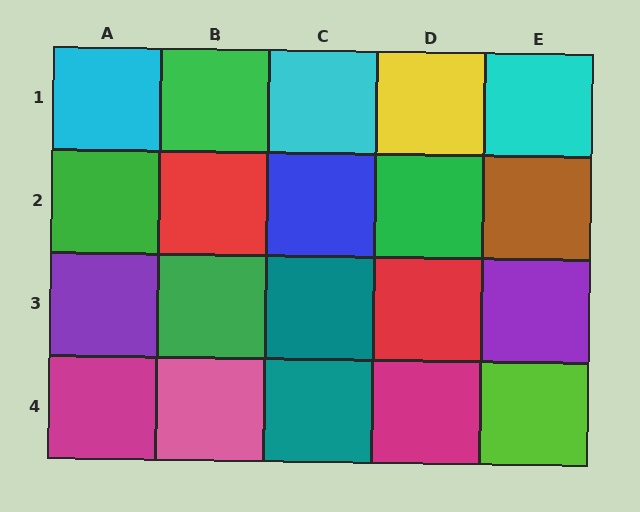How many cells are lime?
1 cell is lime.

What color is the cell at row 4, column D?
Magenta.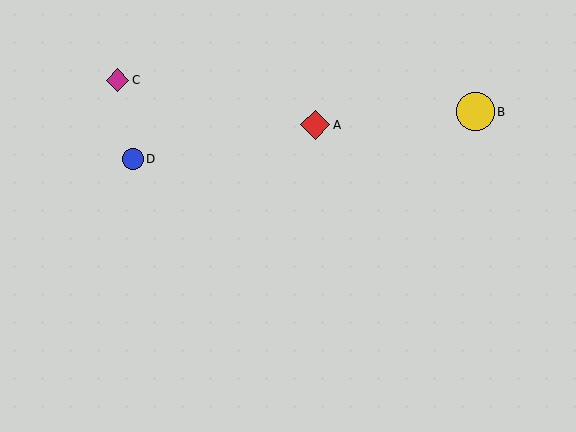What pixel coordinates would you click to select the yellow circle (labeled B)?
Click at (475, 112) to select the yellow circle B.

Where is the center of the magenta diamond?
The center of the magenta diamond is at (118, 80).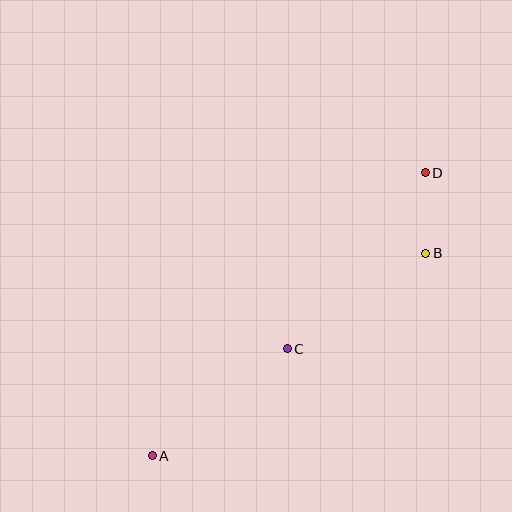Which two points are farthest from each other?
Points A and D are farthest from each other.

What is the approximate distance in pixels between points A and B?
The distance between A and B is approximately 340 pixels.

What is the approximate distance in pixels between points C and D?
The distance between C and D is approximately 224 pixels.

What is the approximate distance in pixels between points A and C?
The distance between A and C is approximately 172 pixels.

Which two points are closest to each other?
Points B and D are closest to each other.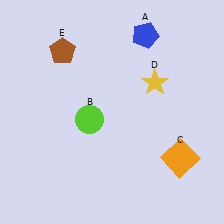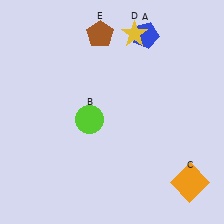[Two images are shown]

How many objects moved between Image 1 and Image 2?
3 objects moved between the two images.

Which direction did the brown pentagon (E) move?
The brown pentagon (E) moved right.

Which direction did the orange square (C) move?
The orange square (C) moved down.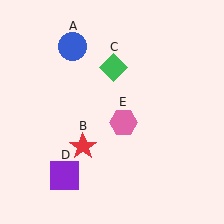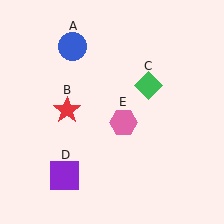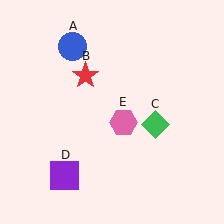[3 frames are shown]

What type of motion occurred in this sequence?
The red star (object B), green diamond (object C) rotated clockwise around the center of the scene.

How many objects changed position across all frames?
2 objects changed position: red star (object B), green diamond (object C).